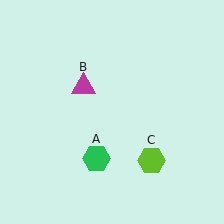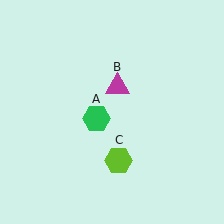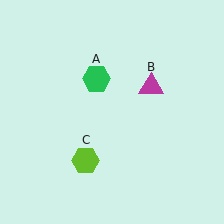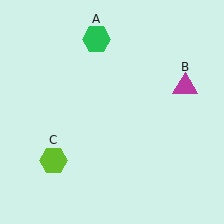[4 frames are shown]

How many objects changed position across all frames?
3 objects changed position: green hexagon (object A), magenta triangle (object B), lime hexagon (object C).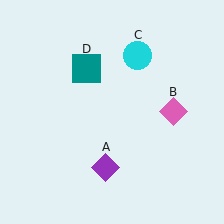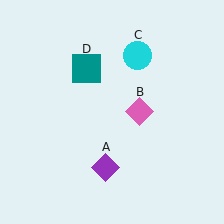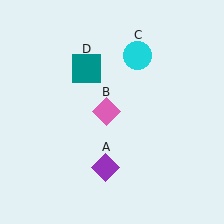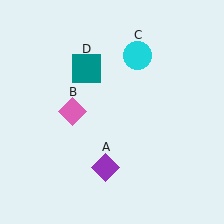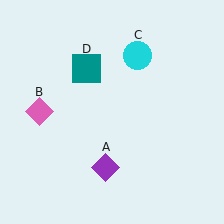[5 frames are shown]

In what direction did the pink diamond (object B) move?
The pink diamond (object B) moved left.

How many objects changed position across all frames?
1 object changed position: pink diamond (object B).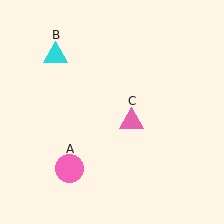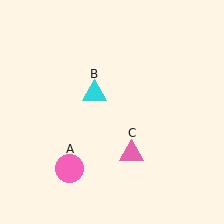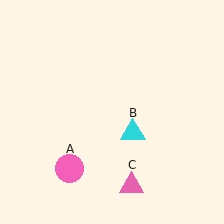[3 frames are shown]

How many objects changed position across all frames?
2 objects changed position: cyan triangle (object B), pink triangle (object C).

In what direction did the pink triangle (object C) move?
The pink triangle (object C) moved down.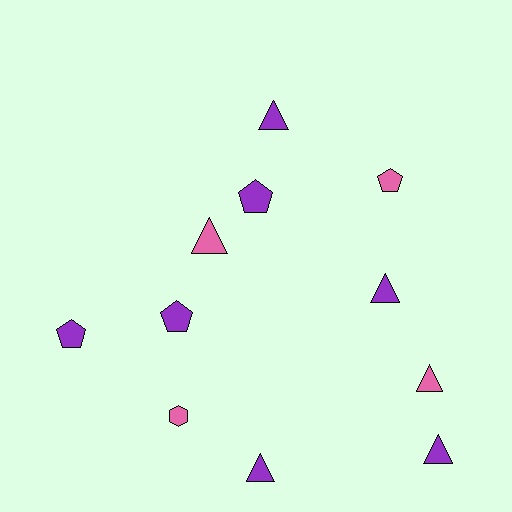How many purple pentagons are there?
There are 3 purple pentagons.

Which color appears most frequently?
Purple, with 7 objects.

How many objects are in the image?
There are 11 objects.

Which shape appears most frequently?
Triangle, with 6 objects.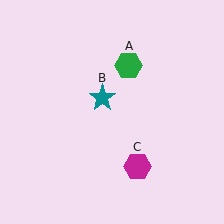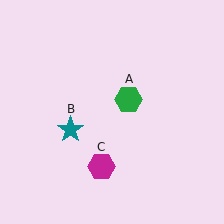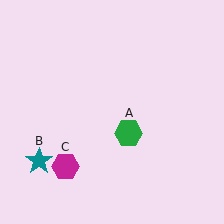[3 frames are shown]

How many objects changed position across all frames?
3 objects changed position: green hexagon (object A), teal star (object B), magenta hexagon (object C).